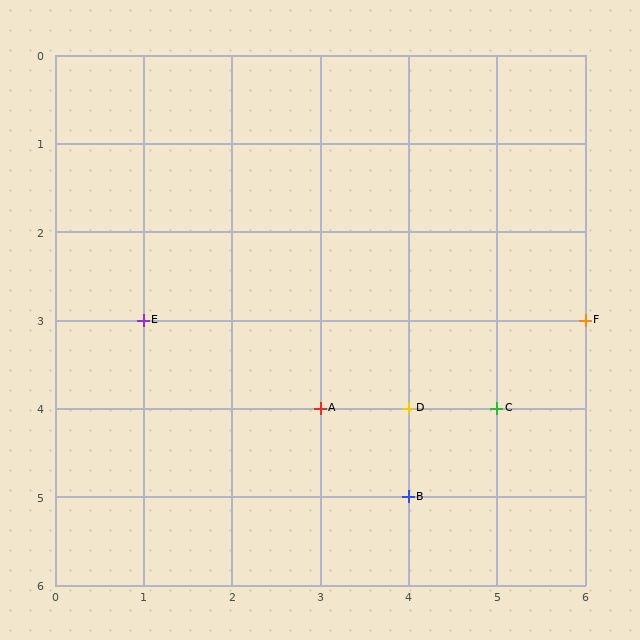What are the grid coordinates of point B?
Point B is at grid coordinates (4, 5).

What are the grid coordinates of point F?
Point F is at grid coordinates (6, 3).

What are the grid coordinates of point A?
Point A is at grid coordinates (3, 4).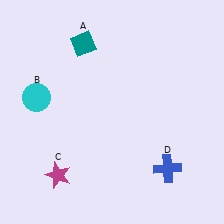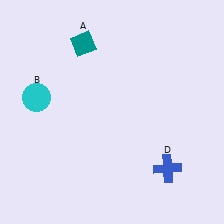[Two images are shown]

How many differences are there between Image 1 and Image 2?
There is 1 difference between the two images.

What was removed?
The magenta star (C) was removed in Image 2.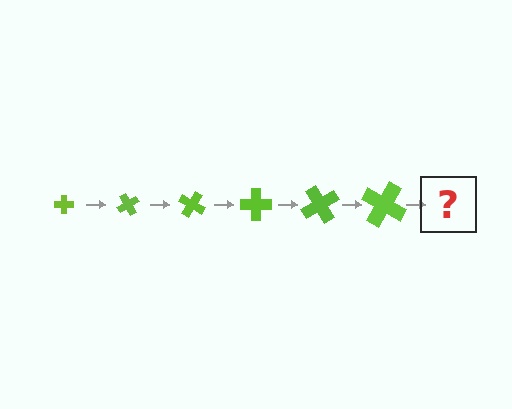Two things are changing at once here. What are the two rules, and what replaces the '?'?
The two rules are that the cross grows larger each step and it rotates 60 degrees each step. The '?' should be a cross, larger than the previous one and rotated 360 degrees from the start.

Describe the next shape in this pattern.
It should be a cross, larger than the previous one and rotated 360 degrees from the start.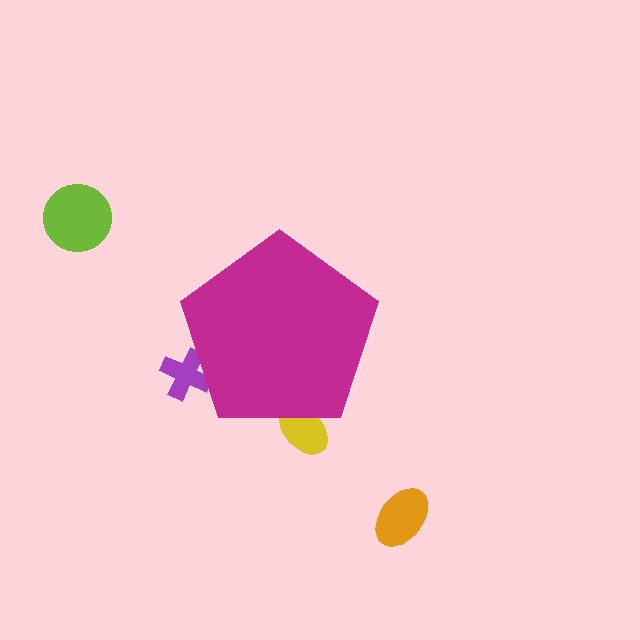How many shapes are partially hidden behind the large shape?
2 shapes are partially hidden.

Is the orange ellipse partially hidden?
No, the orange ellipse is fully visible.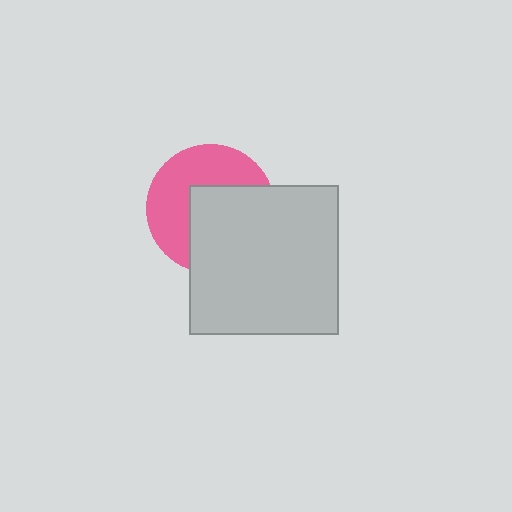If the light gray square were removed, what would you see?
You would see the complete pink circle.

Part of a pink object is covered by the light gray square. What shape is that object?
It is a circle.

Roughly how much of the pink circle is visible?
About half of it is visible (roughly 50%).